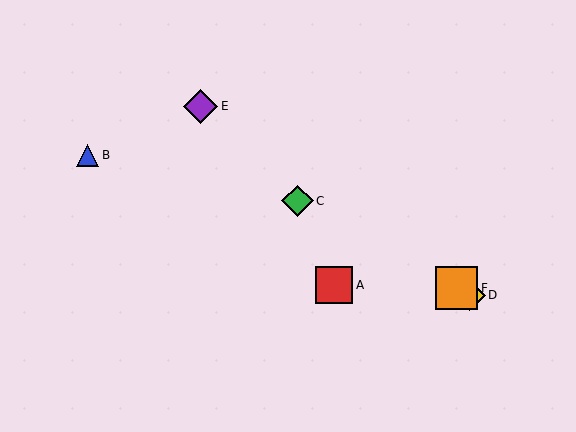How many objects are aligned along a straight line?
3 objects (C, D, F) are aligned along a straight line.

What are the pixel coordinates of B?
Object B is at (88, 155).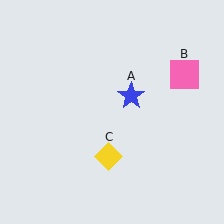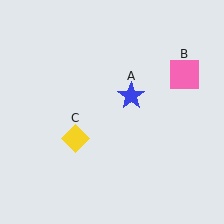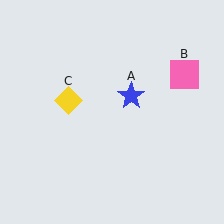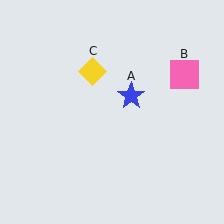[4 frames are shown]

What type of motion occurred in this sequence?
The yellow diamond (object C) rotated clockwise around the center of the scene.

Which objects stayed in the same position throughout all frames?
Blue star (object A) and pink square (object B) remained stationary.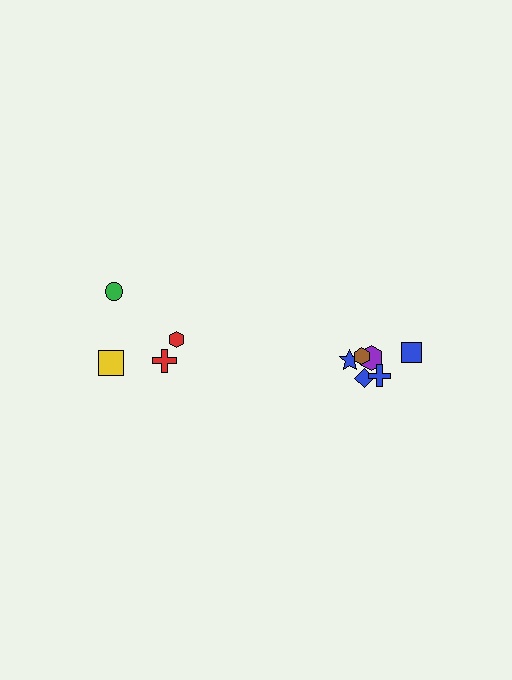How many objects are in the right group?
There are 6 objects.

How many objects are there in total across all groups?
There are 10 objects.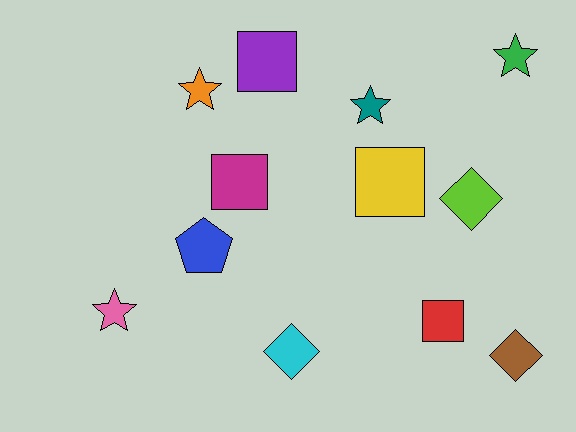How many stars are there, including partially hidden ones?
There are 4 stars.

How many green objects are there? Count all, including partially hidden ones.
There is 1 green object.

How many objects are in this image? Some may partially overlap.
There are 12 objects.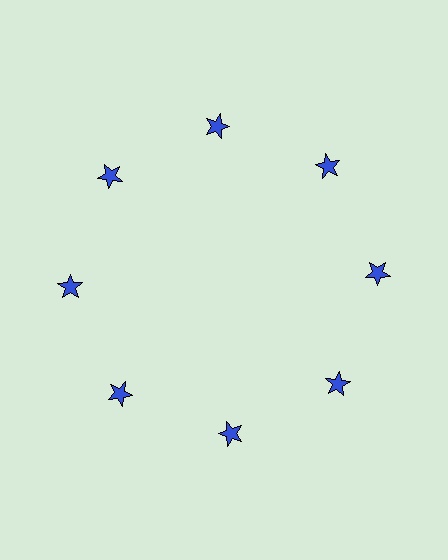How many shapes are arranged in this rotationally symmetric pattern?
There are 8 shapes, arranged in 8 groups of 1.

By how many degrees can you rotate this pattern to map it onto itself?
The pattern maps onto itself every 45 degrees of rotation.